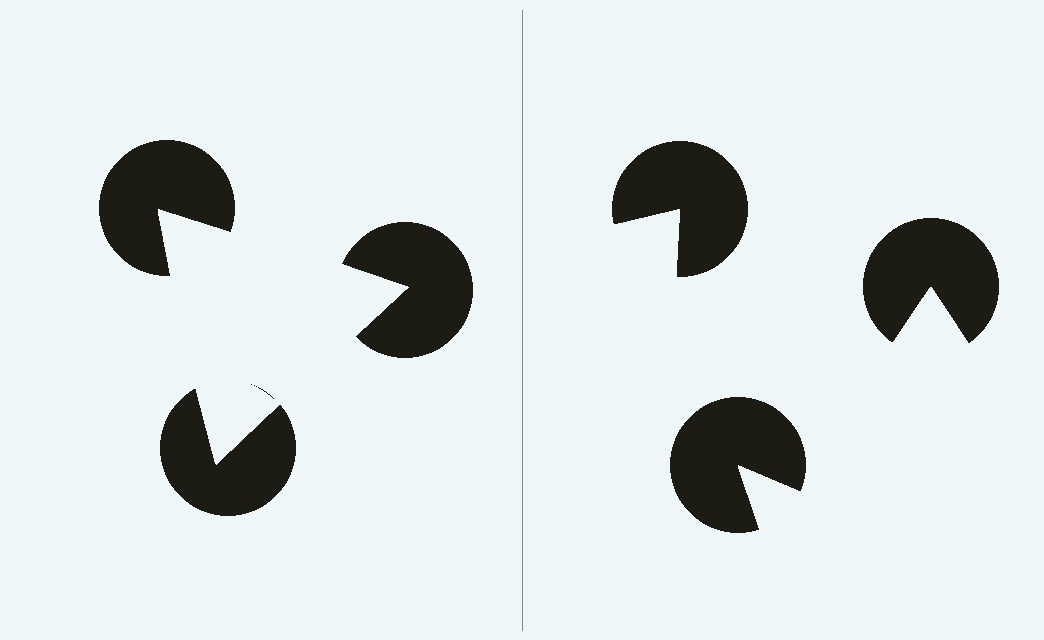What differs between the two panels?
The pac-man discs are positioned identically on both sides; only the wedge orientations differ. On the left they align to a triangle; on the right they are misaligned.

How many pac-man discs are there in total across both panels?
6 — 3 on each side.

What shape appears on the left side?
An illusory triangle.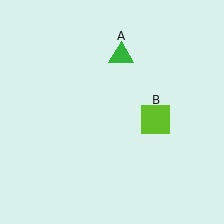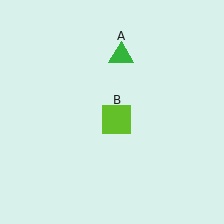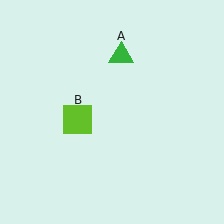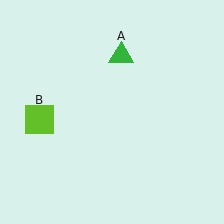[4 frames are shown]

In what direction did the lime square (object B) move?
The lime square (object B) moved left.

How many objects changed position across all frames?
1 object changed position: lime square (object B).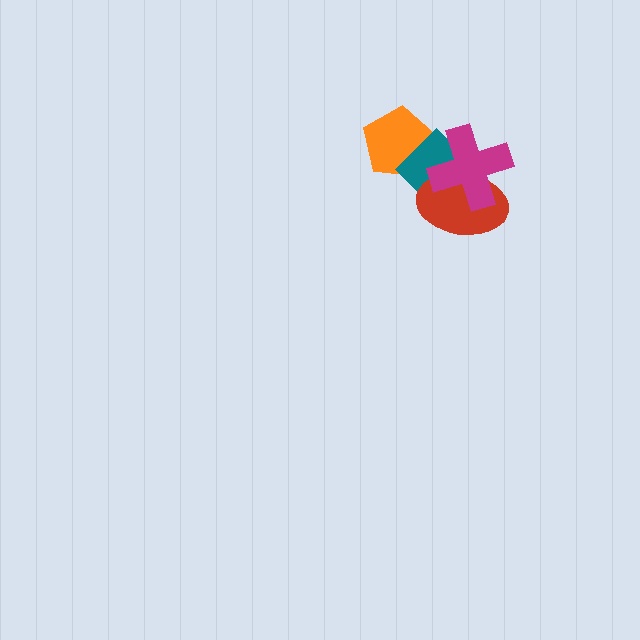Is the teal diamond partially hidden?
Yes, it is partially covered by another shape.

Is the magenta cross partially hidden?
No, no other shape covers it.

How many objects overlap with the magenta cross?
2 objects overlap with the magenta cross.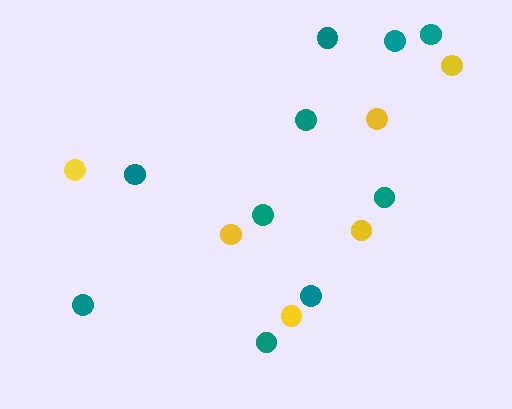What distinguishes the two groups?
There are 2 groups: one group of yellow circles (6) and one group of teal circles (10).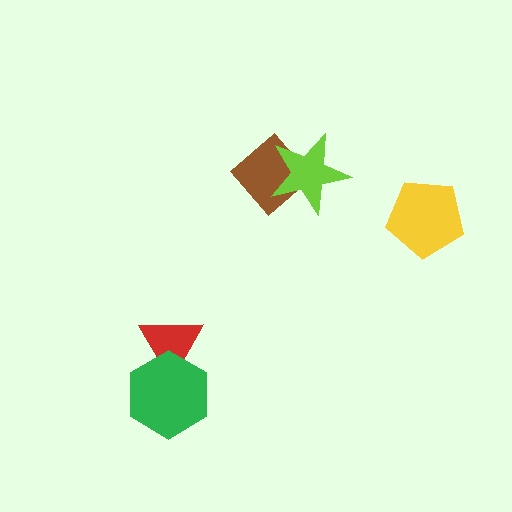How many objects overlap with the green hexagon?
1 object overlaps with the green hexagon.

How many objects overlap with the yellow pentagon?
0 objects overlap with the yellow pentagon.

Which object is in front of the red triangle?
The green hexagon is in front of the red triangle.